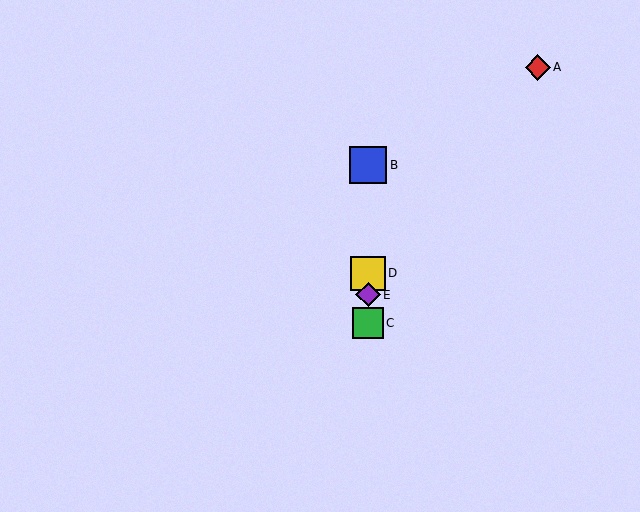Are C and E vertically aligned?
Yes, both are at x≈368.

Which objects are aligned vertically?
Objects B, C, D, E are aligned vertically.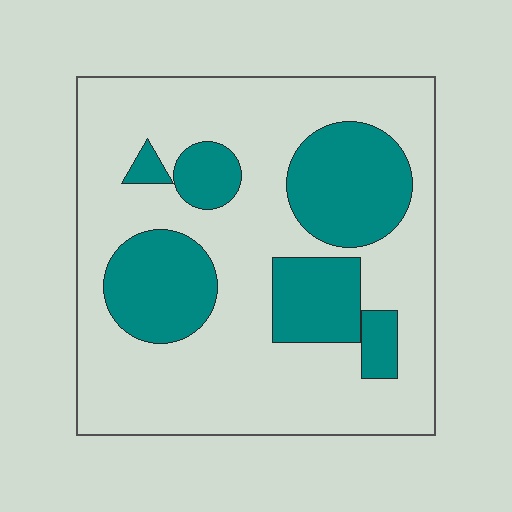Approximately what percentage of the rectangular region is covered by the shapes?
Approximately 30%.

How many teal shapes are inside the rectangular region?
6.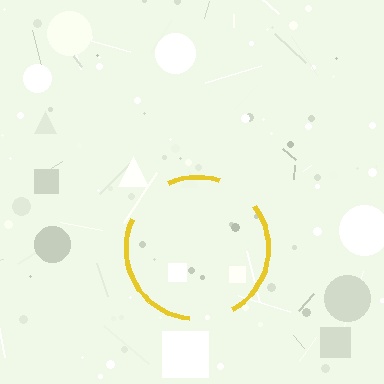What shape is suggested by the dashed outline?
The dashed outline suggests a circle.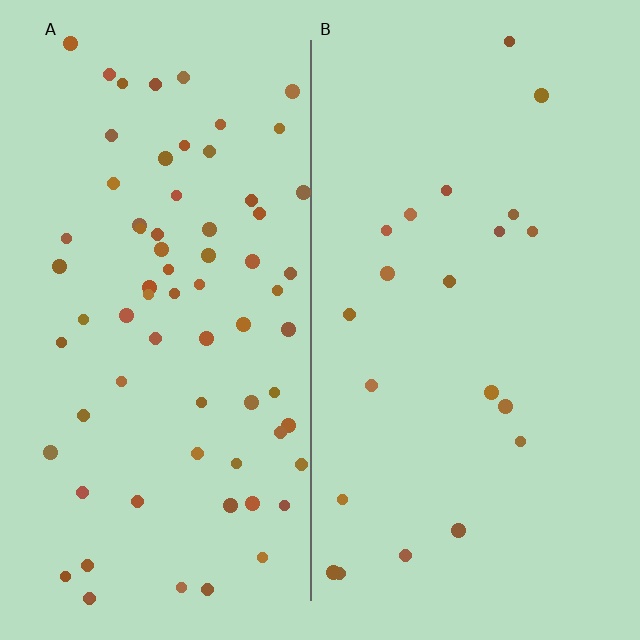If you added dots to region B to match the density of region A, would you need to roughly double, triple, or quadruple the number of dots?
Approximately triple.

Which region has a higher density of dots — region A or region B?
A (the left).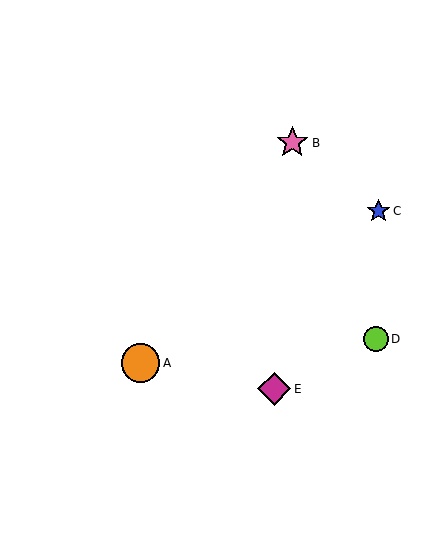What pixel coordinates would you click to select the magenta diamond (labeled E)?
Click at (274, 389) to select the magenta diamond E.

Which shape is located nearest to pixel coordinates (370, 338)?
The lime circle (labeled D) at (376, 339) is nearest to that location.